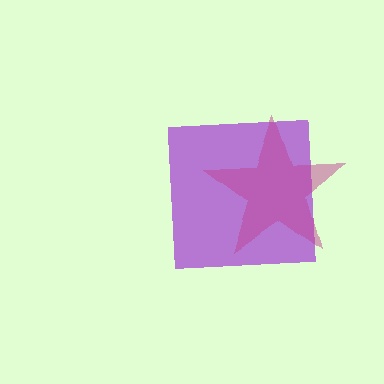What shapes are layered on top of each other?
The layered shapes are: a purple square, a magenta star.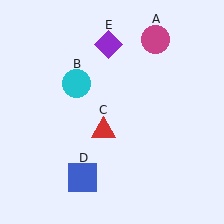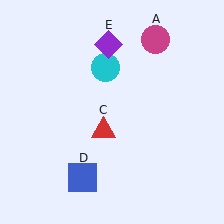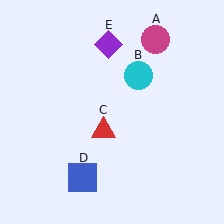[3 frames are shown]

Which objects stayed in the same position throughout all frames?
Magenta circle (object A) and red triangle (object C) and blue square (object D) and purple diamond (object E) remained stationary.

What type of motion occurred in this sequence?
The cyan circle (object B) rotated clockwise around the center of the scene.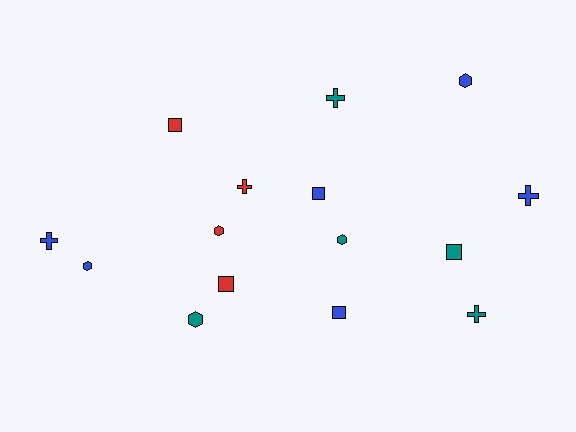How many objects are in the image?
There are 15 objects.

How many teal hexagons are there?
There are 2 teal hexagons.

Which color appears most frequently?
Blue, with 6 objects.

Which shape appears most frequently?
Hexagon, with 5 objects.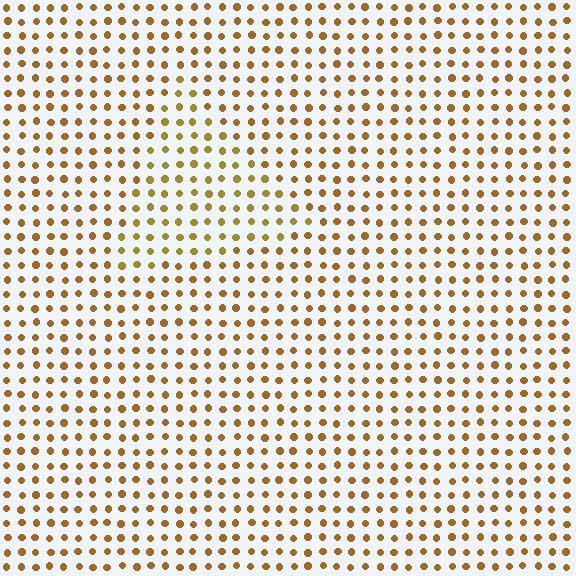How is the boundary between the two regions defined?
The boundary is defined purely by a slight shift in hue (about 22 degrees). Spacing, size, and orientation are identical on both sides.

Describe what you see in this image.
The image is filled with small brown elements in a uniform arrangement. A triangle-shaped region is visible where the elements are tinted to a slightly different hue, forming a subtle color boundary.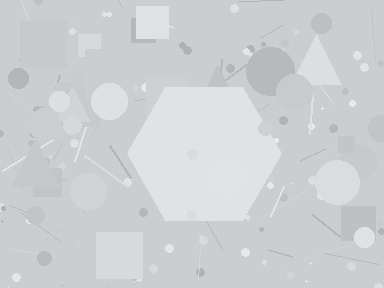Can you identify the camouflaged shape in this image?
The camouflaged shape is a hexagon.